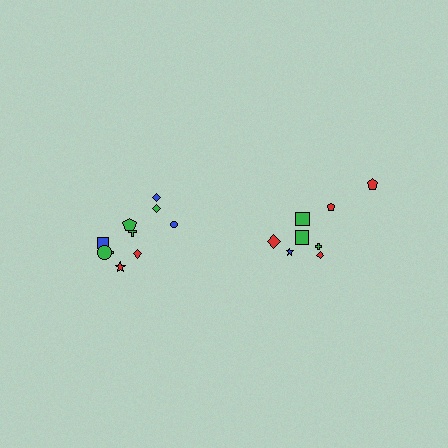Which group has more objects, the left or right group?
The left group.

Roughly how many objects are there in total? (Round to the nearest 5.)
Roughly 20 objects in total.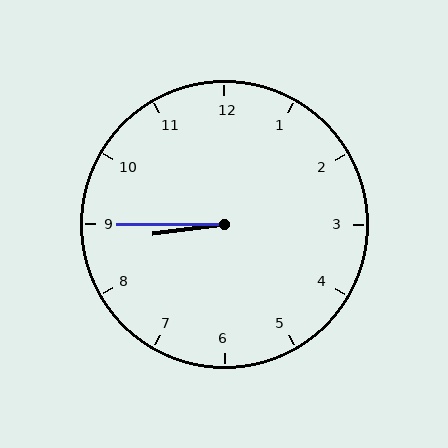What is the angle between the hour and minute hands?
Approximately 8 degrees.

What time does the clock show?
8:45.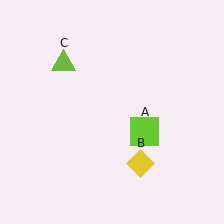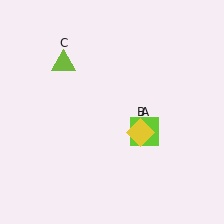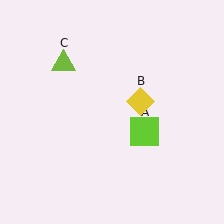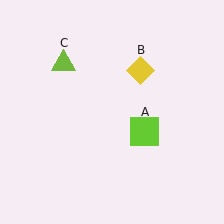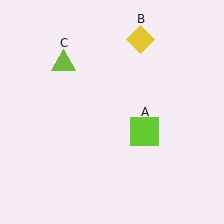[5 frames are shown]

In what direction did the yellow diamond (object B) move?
The yellow diamond (object B) moved up.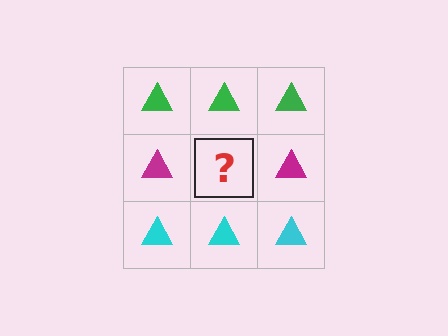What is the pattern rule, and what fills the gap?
The rule is that each row has a consistent color. The gap should be filled with a magenta triangle.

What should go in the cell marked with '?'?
The missing cell should contain a magenta triangle.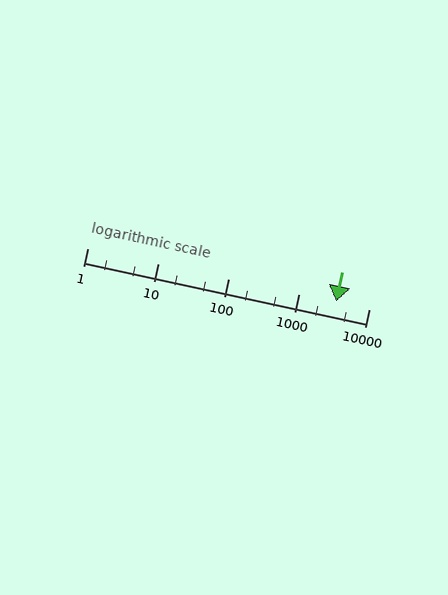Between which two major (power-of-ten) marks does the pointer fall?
The pointer is between 1000 and 10000.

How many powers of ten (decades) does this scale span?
The scale spans 4 decades, from 1 to 10000.